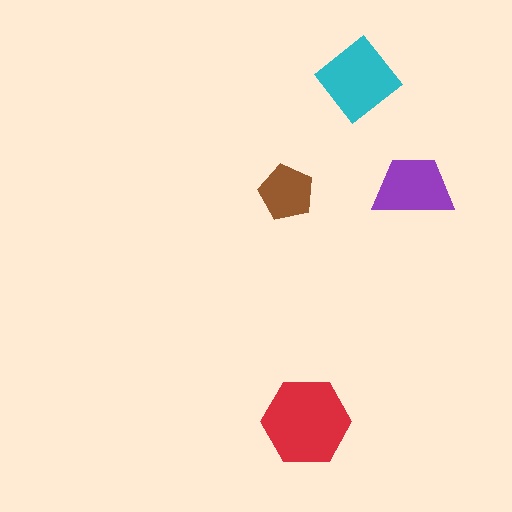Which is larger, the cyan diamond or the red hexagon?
The red hexagon.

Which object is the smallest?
The brown pentagon.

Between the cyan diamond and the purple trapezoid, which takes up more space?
The cyan diamond.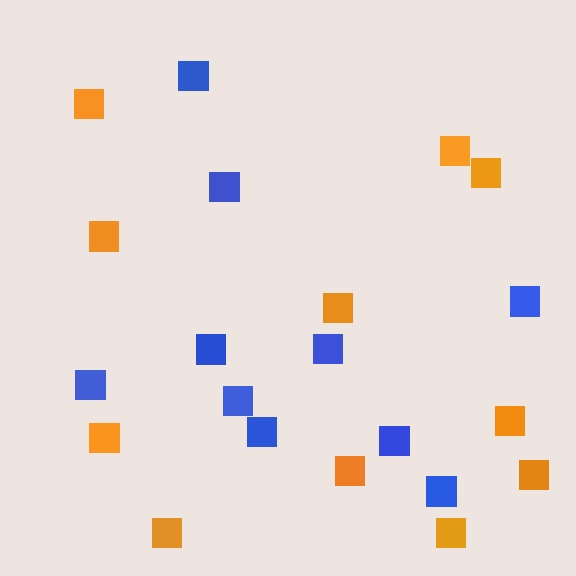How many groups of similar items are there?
There are 2 groups: one group of orange squares (11) and one group of blue squares (10).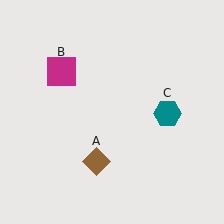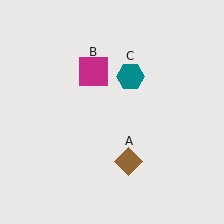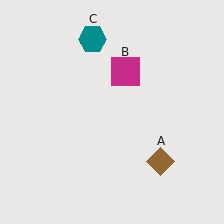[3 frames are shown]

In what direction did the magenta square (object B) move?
The magenta square (object B) moved right.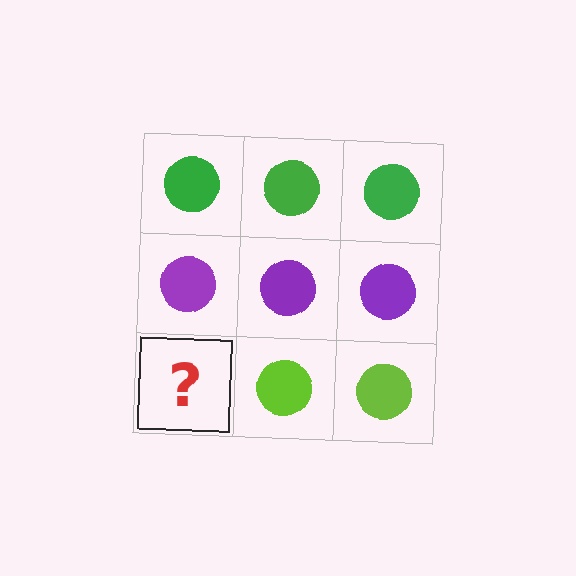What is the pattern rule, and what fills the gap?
The rule is that each row has a consistent color. The gap should be filled with a lime circle.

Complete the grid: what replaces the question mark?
The question mark should be replaced with a lime circle.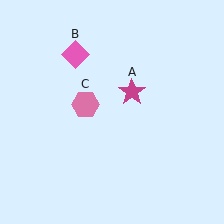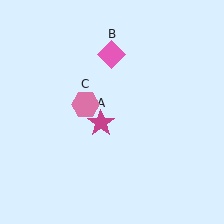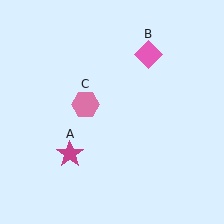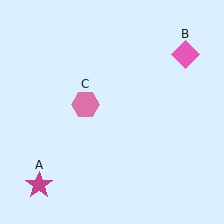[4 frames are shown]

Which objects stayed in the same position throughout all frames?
Pink hexagon (object C) remained stationary.